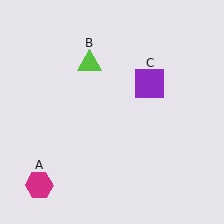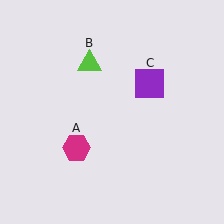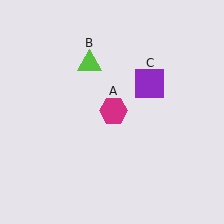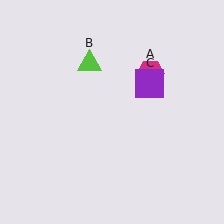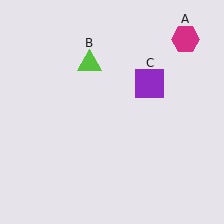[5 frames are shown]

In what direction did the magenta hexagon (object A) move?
The magenta hexagon (object A) moved up and to the right.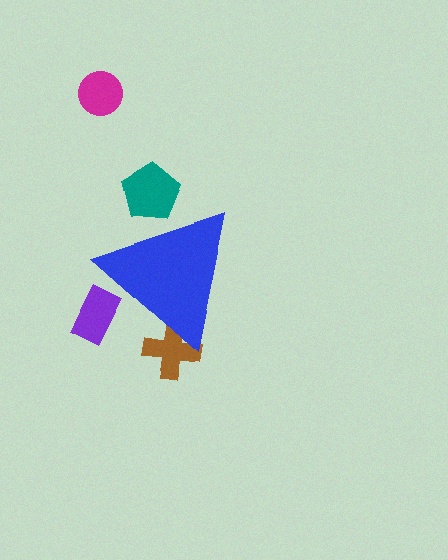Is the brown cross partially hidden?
Yes, the brown cross is partially hidden behind the blue triangle.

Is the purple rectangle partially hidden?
Yes, the purple rectangle is partially hidden behind the blue triangle.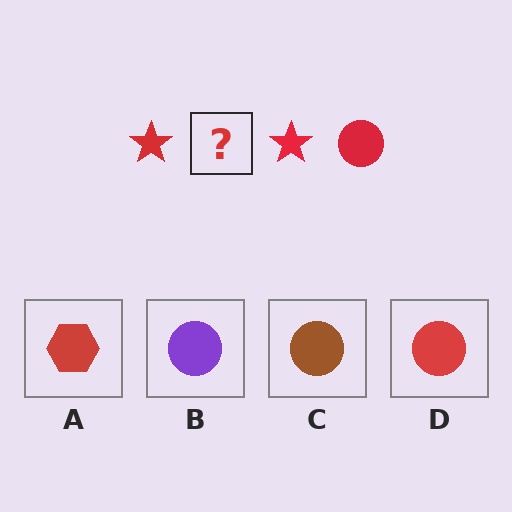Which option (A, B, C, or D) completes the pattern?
D.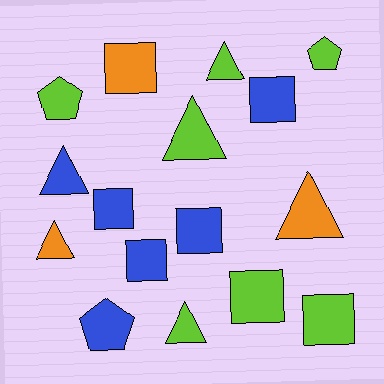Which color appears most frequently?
Lime, with 7 objects.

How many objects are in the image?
There are 16 objects.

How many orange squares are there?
There is 1 orange square.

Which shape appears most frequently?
Square, with 7 objects.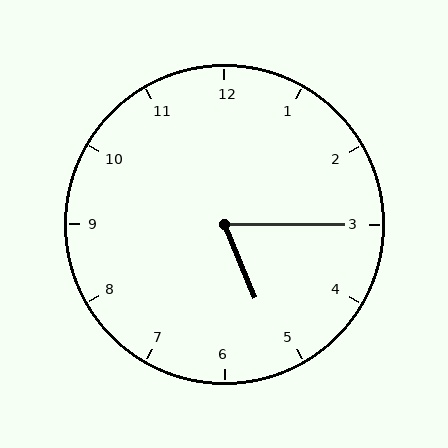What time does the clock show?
5:15.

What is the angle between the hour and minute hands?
Approximately 68 degrees.